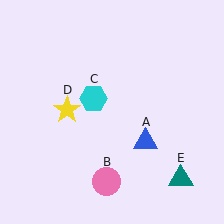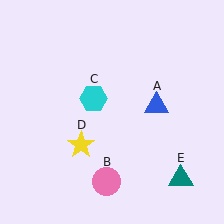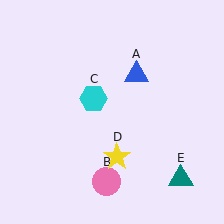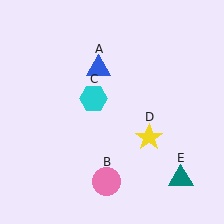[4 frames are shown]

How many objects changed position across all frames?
2 objects changed position: blue triangle (object A), yellow star (object D).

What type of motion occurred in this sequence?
The blue triangle (object A), yellow star (object D) rotated counterclockwise around the center of the scene.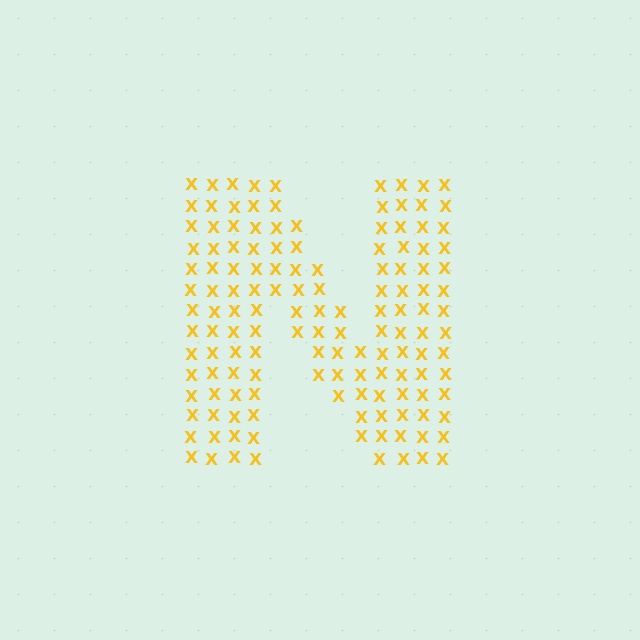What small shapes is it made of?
It is made of small letter X's.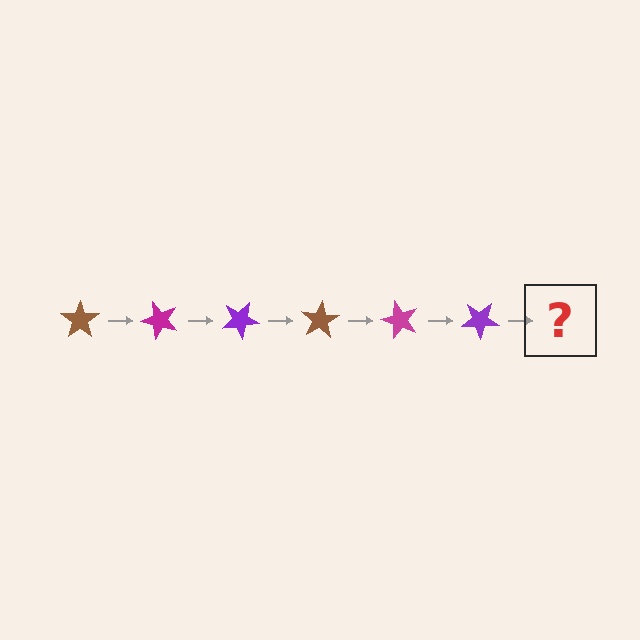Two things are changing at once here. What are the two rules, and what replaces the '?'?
The two rules are that it rotates 50 degrees each step and the color cycles through brown, magenta, and purple. The '?' should be a brown star, rotated 300 degrees from the start.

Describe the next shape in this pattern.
It should be a brown star, rotated 300 degrees from the start.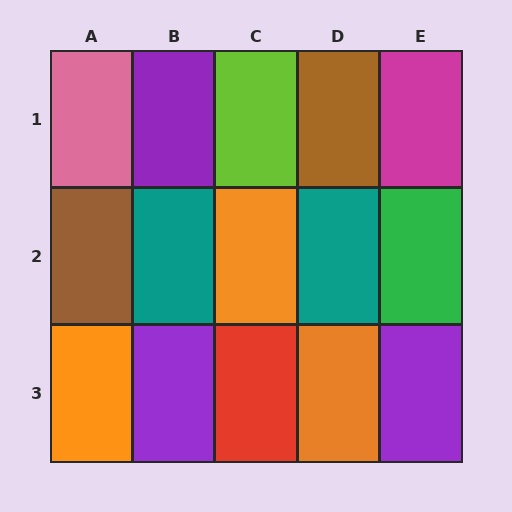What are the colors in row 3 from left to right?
Orange, purple, red, orange, purple.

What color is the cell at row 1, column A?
Pink.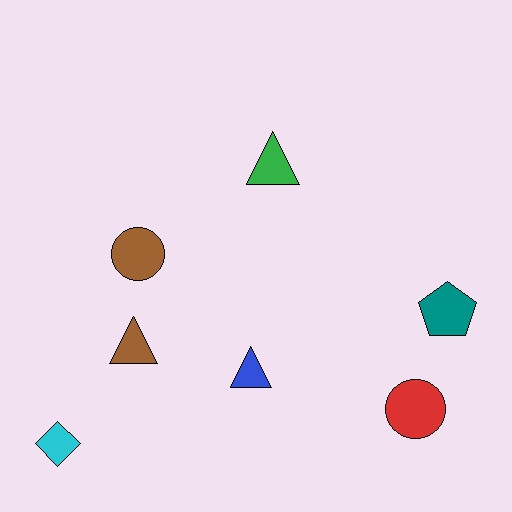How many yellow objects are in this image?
There are no yellow objects.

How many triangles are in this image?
There are 3 triangles.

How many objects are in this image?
There are 7 objects.